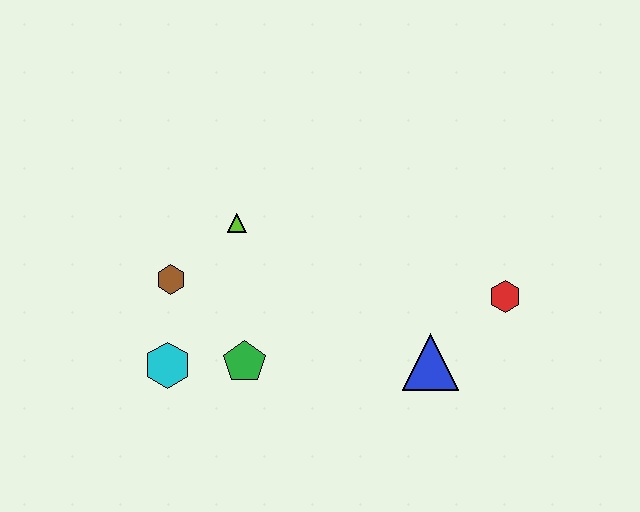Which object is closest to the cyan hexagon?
The green pentagon is closest to the cyan hexagon.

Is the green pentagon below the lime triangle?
Yes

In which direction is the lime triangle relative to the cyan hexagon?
The lime triangle is above the cyan hexagon.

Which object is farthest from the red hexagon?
The cyan hexagon is farthest from the red hexagon.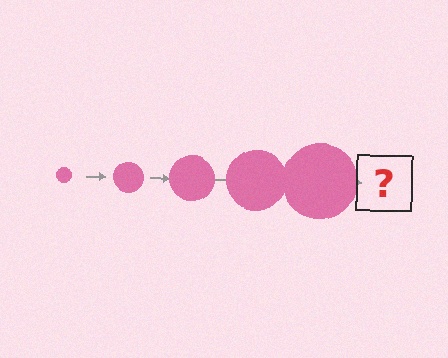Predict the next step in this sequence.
The next step is a pink circle, larger than the previous one.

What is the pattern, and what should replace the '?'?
The pattern is that the circle gets progressively larger each step. The '?' should be a pink circle, larger than the previous one.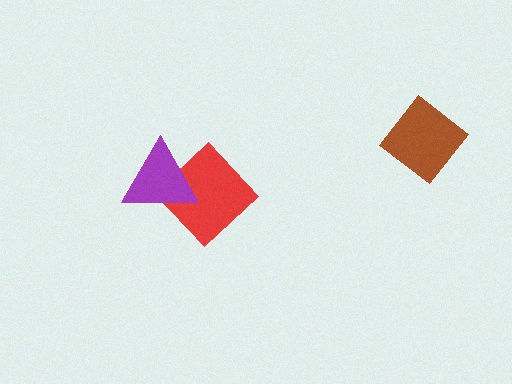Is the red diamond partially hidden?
Yes, it is partially covered by another shape.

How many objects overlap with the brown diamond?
0 objects overlap with the brown diamond.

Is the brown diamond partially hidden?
No, no other shape covers it.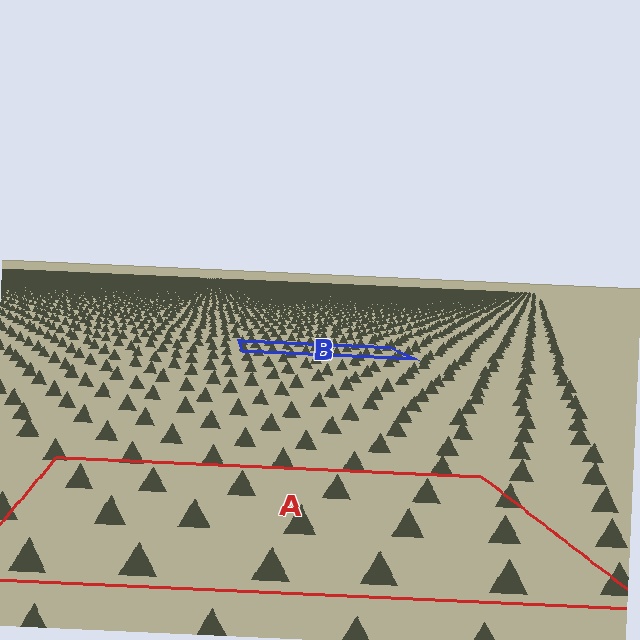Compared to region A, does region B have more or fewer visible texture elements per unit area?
Region B has more texture elements per unit area — they are packed more densely because it is farther away.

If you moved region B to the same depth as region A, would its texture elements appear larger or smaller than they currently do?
They would appear larger. At a closer depth, the same texture elements are projected at a bigger on-screen size.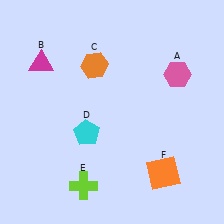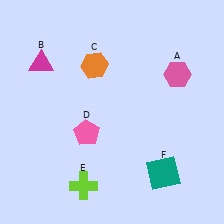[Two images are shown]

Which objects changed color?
D changed from cyan to pink. F changed from orange to teal.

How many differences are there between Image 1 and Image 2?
There are 2 differences between the two images.